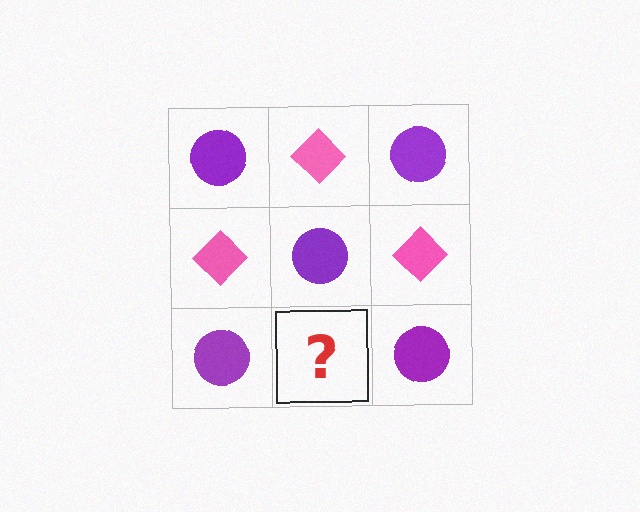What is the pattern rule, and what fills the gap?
The rule is that it alternates purple circle and pink diamond in a checkerboard pattern. The gap should be filled with a pink diamond.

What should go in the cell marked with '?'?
The missing cell should contain a pink diamond.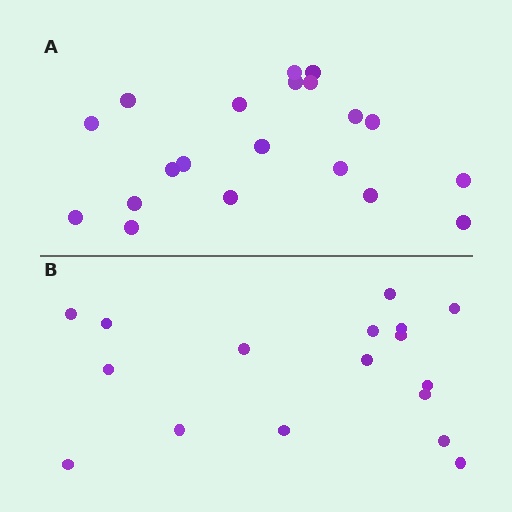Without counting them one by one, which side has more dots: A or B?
Region A (the top region) has more dots.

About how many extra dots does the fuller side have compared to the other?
Region A has just a few more — roughly 2 or 3 more dots than region B.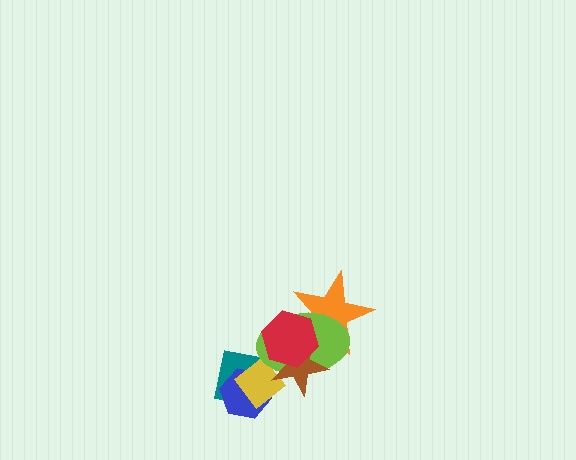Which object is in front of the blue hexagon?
The yellow diamond is in front of the blue hexagon.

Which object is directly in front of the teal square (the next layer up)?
The blue hexagon is directly in front of the teal square.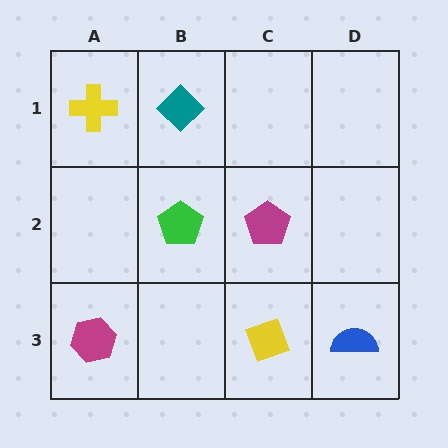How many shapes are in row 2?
2 shapes.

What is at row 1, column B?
A teal diamond.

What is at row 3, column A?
A magenta hexagon.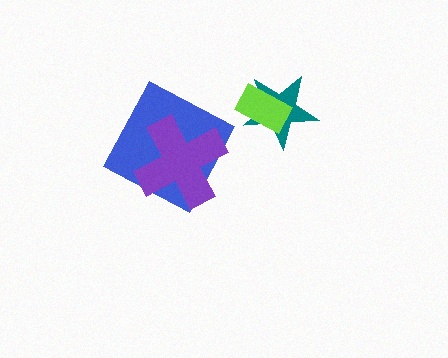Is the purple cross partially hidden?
No, no other shape covers it.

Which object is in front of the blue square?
The purple cross is in front of the blue square.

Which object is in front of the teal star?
The lime rectangle is in front of the teal star.